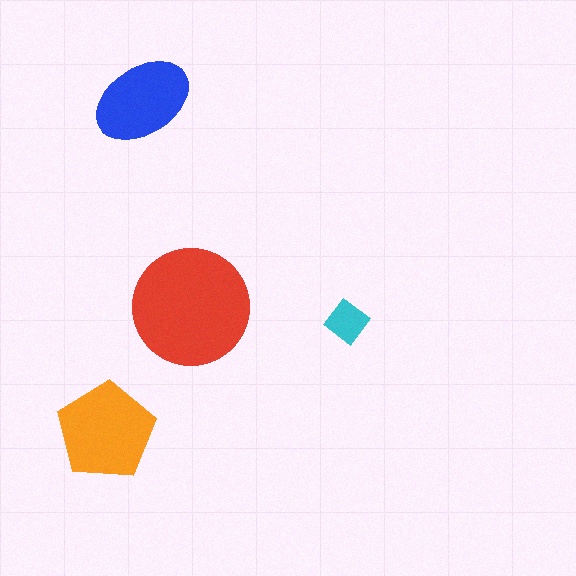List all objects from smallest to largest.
The cyan diamond, the blue ellipse, the orange pentagon, the red circle.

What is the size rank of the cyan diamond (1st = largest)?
4th.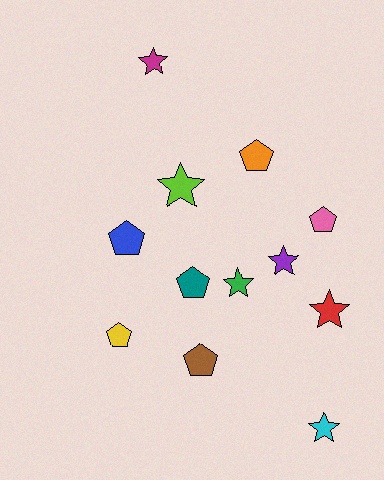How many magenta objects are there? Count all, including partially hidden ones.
There is 1 magenta object.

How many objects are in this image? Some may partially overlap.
There are 12 objects.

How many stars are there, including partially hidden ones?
There are 6 stars.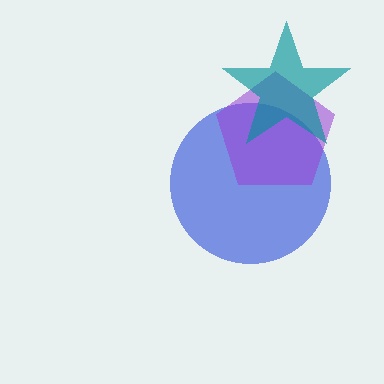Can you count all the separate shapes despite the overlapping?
Yes, there are 3 separate shapes.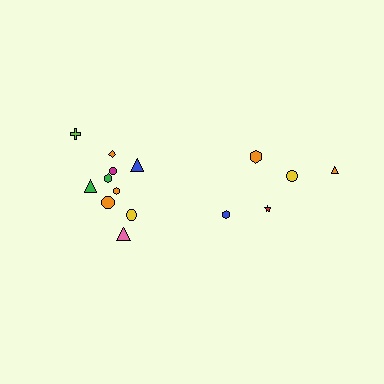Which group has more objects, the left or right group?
The left group.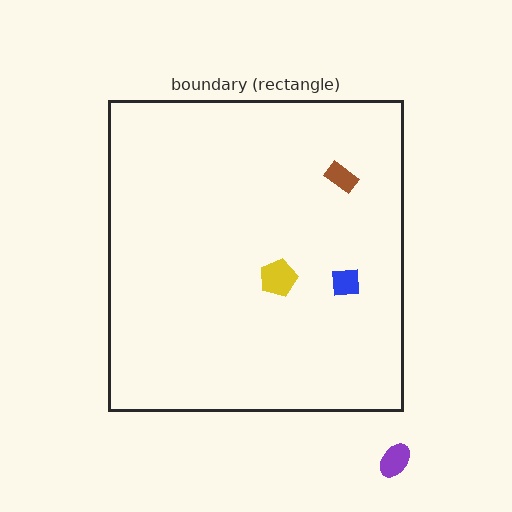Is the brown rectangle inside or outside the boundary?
Inside.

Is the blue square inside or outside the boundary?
Inside.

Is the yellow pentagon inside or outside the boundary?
Inside.